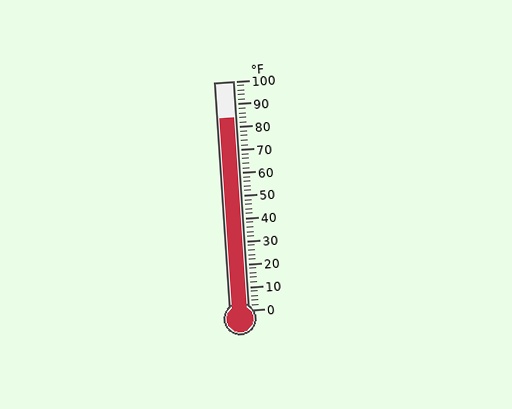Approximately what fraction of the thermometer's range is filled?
The thermometer is filled to approximately 85% of its range.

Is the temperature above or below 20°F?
The temperature is above 20°F.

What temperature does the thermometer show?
The thermometer shows approximately 84°F.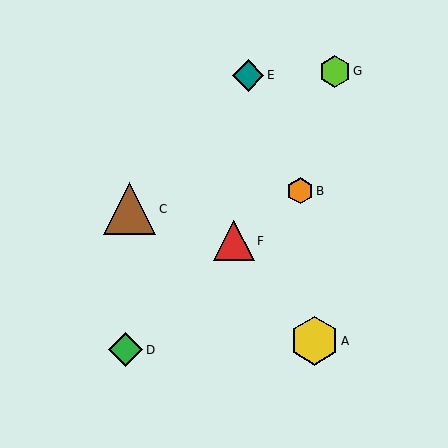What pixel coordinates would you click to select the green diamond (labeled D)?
Click at (126, 350) to select the green diamond D.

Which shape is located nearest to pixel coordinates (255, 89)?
The teal diamond (labeled E) at (248, 75) is nearest to that location.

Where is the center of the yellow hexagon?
The center of the yellow hexagon is at (314, 341).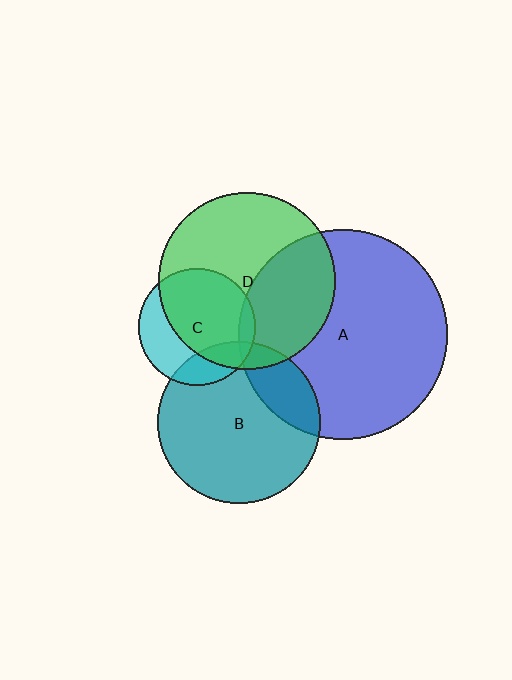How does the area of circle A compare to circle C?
Approximately 3.2 times.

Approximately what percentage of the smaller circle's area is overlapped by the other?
Approximately 20%.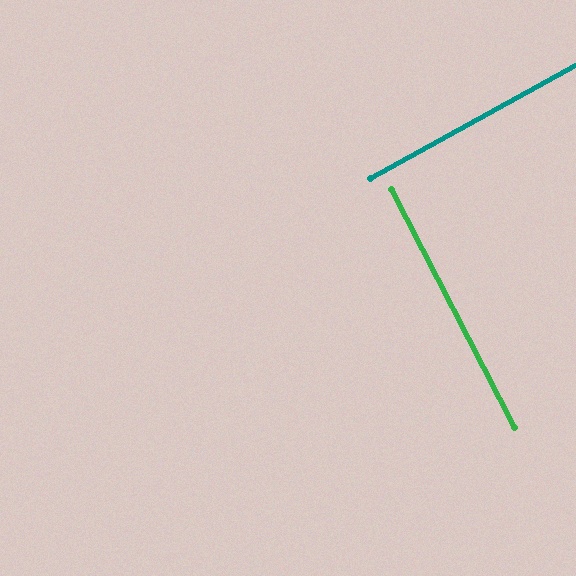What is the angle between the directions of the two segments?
Approximately 88 degrees.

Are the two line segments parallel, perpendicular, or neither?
Perpendicular — they meet at approximately 88°.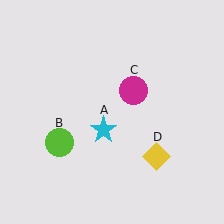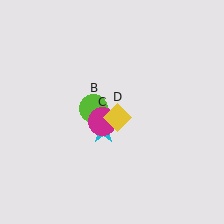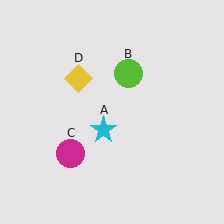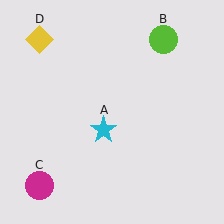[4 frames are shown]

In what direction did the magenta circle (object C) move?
The magenta circle (object C) moved down and to the left.